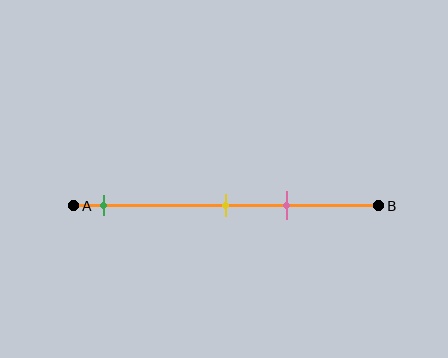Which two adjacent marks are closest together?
The yellow and pink marks are the closest adjacent pair.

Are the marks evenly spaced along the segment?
No, the marks are not evenly spaced.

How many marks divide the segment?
There are 3 marks dividing the segment.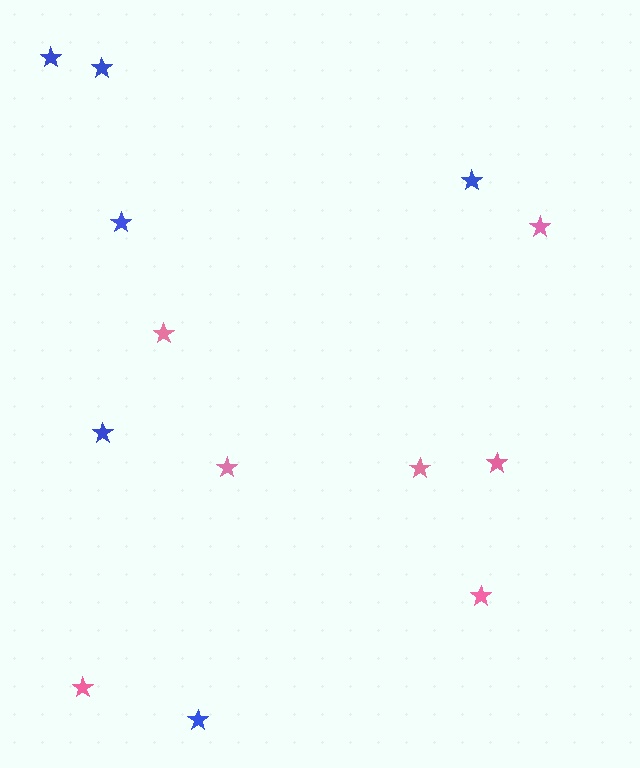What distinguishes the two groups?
There are 2 groups: one group of pink stars (7) and one group of blue stars (6).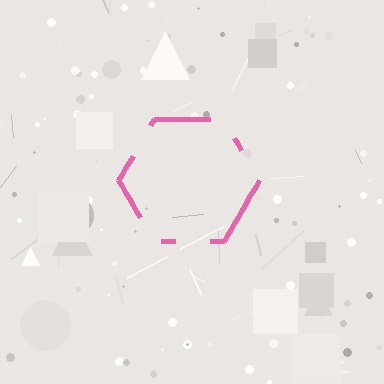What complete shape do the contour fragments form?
The contour fragments form a hexagon.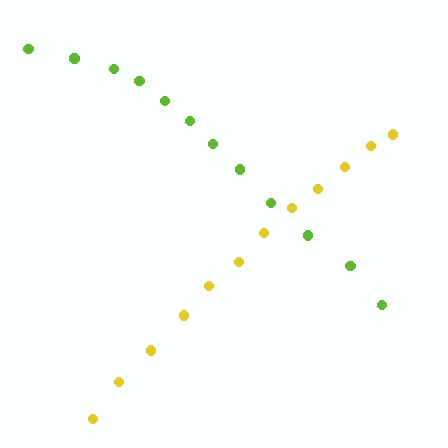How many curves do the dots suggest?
There are 2 distinct paths.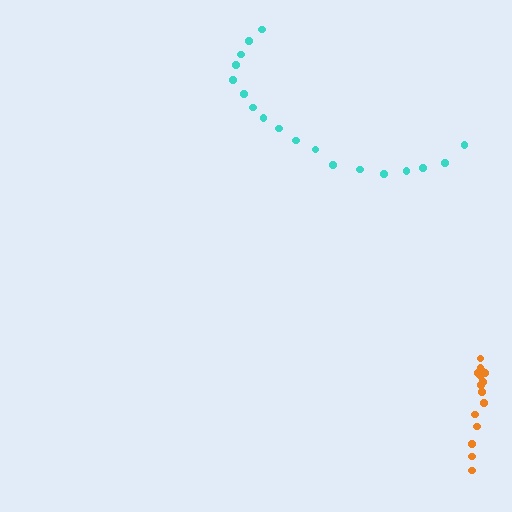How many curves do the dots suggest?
There are 2 distinct paths.